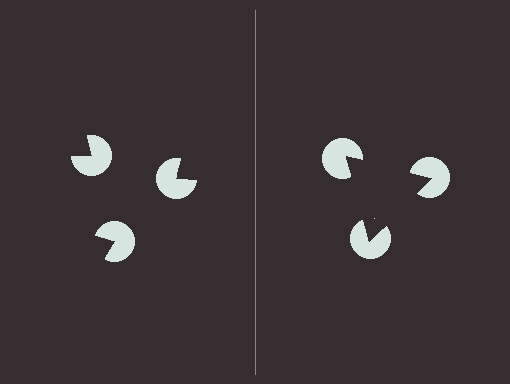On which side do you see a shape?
An illusory triangle appears on the right side. On the left side the wedge cuts are rotated, so no coherent shape forms.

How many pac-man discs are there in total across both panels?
6 — 3 on each side.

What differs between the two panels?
The pac-man discs are positioned identically on both sides; only the wedge orientations differ. On the right they align to a triangle; on the left they are misaligned.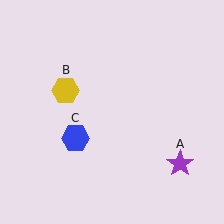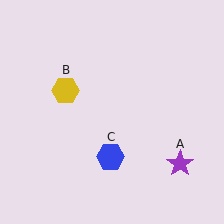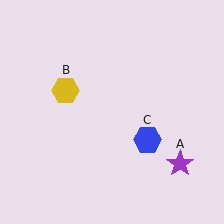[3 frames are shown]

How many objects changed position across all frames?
1 object changed position: blue hexagon (object C).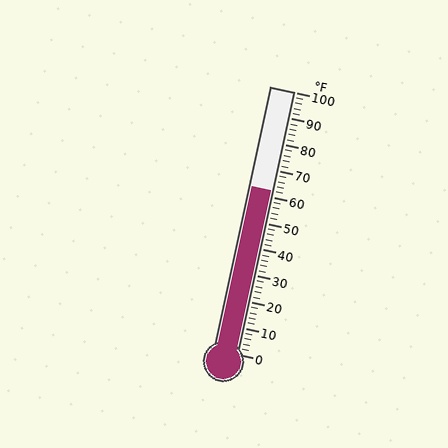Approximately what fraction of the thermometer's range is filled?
The thermometer is filled to approximately 60% of its range.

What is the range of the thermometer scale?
The thermometer scale ranges from 0°F to 100°F.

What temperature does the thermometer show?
The thermometer shows approximately 62°F.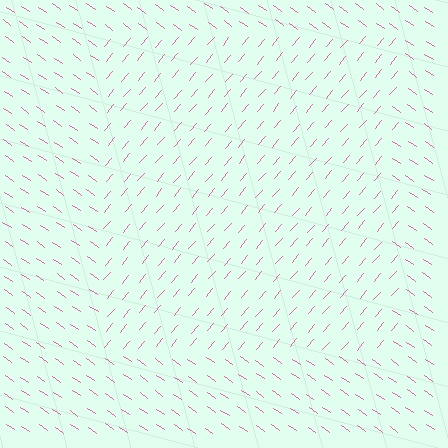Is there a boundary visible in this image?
Yes, there is a texture boundary formed by a change in line orientation.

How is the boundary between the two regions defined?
The boundary is defined purely by a change in line orientation (approximately 85 degrees difference). All lines are the same color and thickness.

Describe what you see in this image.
The image is filled with small pink line segments. A rectangle region in the image has lines oriented differently from the surrounding lines, creating a visible texture boundary.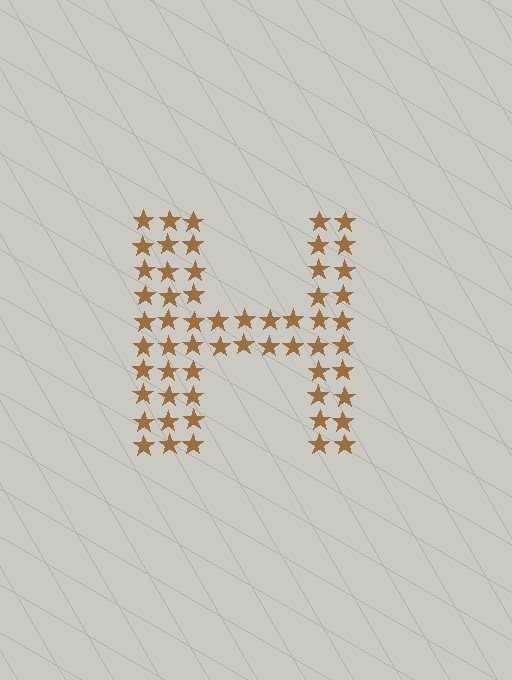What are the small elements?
The small elements are stars.